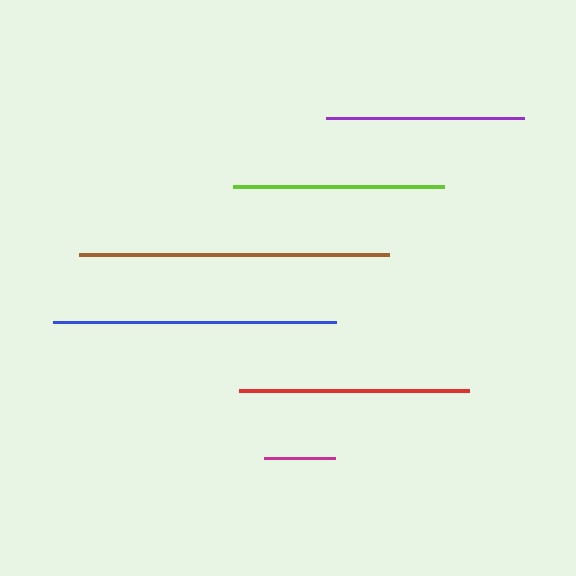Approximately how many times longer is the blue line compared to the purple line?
The blue line is approximately 1.4 times the length of the purple line.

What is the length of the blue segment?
The blue segment is approximately 283 pixels long.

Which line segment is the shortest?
The magenta line is the shortest at approximately 72 pixels.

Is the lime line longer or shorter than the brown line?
The brown line is longer than the lime line.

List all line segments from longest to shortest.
From longest to shortest: brown, blue, red, lime, purple, magenta.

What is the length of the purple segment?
The purple segment is approximately 198 pixels long.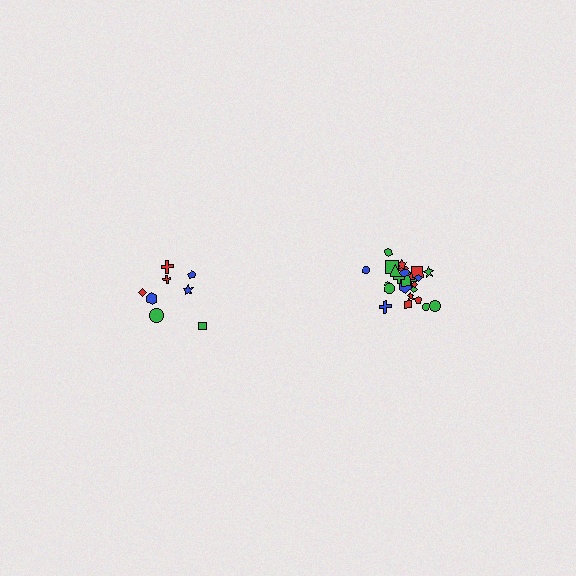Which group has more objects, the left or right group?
The right group.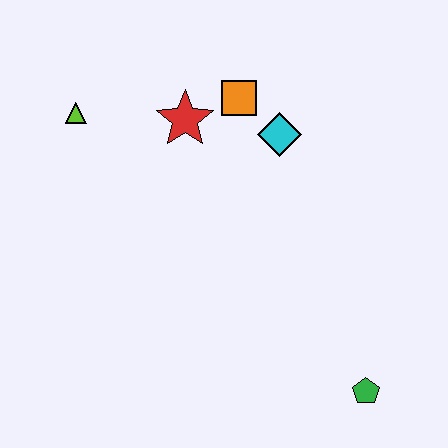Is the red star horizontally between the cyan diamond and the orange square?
No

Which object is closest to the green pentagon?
The cyan diamond is closest to the green pentagon.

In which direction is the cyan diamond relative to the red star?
The cyan diamond is to the right of the red star.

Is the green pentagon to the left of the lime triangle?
No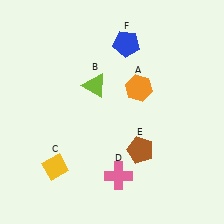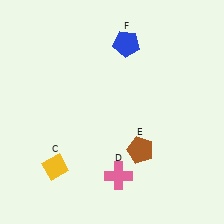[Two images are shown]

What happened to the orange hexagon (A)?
The orange hexagon (A) was removed in Image 2. It was in the top-right area of Image 1.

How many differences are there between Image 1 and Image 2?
There are 2 differences between the two images.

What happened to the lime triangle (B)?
The lime triangle (B) was removed in Image 2. It was in the top-left area of Image 1.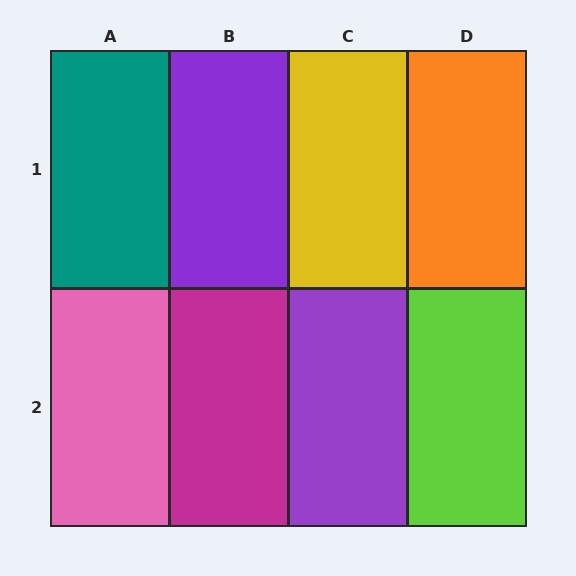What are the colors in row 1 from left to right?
Teal, purple, yellow, orange.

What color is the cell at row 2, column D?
Lime.